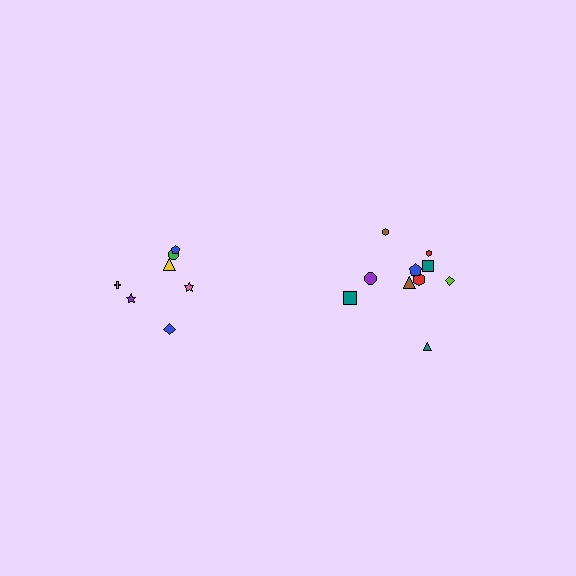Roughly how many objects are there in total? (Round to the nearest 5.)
Roughly 15 objects in total.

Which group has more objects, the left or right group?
The right group.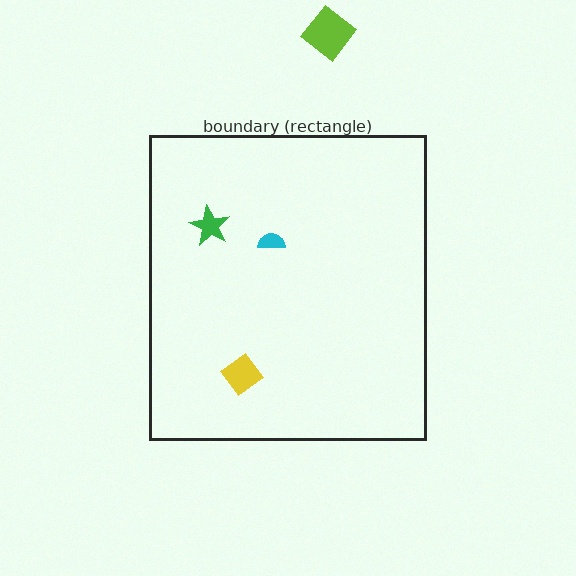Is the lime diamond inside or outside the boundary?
Outside.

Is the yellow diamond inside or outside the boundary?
Inside.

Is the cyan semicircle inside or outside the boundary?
Inside.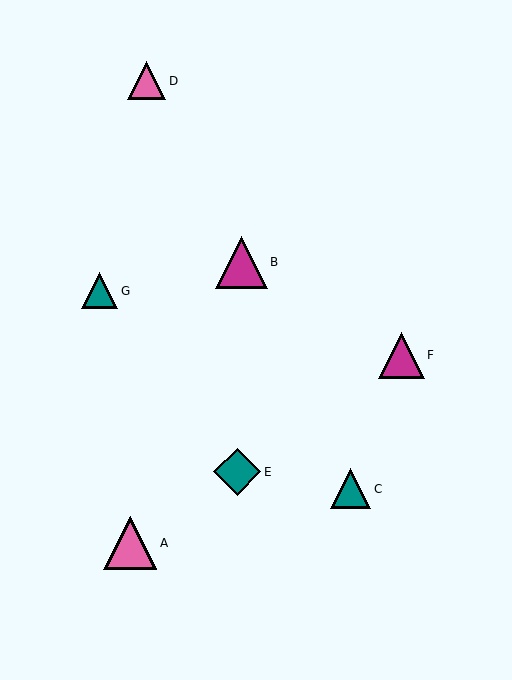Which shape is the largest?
The pink triangle (labeled A) is the largest.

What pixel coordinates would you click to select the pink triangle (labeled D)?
Click at (147, 81) to select the pink triangle D.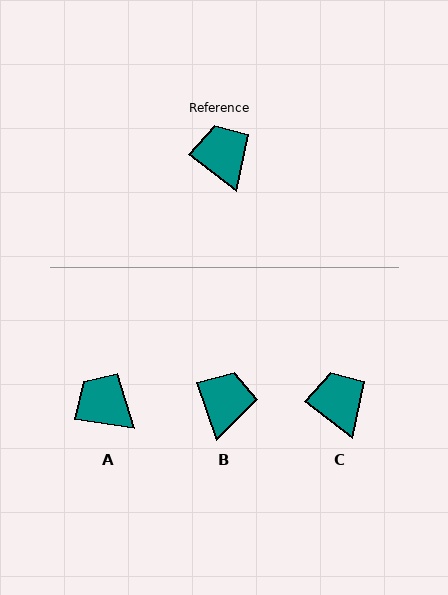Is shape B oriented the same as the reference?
No, it is off by about 33 degrees.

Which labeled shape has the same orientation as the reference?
C.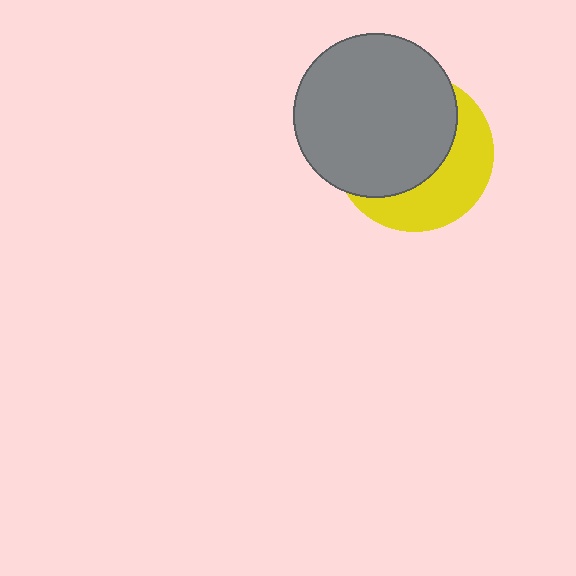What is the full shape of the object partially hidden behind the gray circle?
The partially hidden object is a yellow circle.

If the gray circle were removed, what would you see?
You would see the complete yellow circle.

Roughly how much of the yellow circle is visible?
A small part of it is visible (roughly 39%).